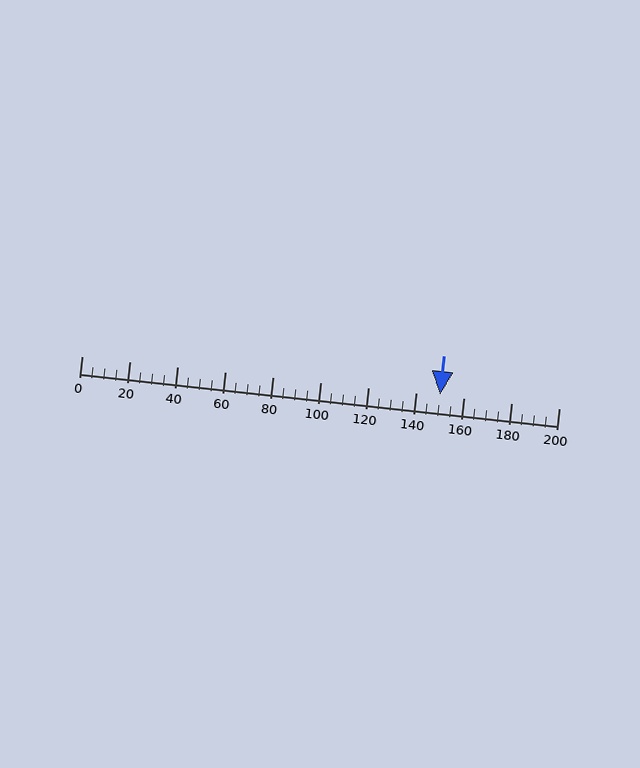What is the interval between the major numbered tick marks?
The major tick marks are spaced 20 units apart.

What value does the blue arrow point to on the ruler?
The blue arrow points to approximately 150.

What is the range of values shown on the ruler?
The ruler shows values from 0 to 200.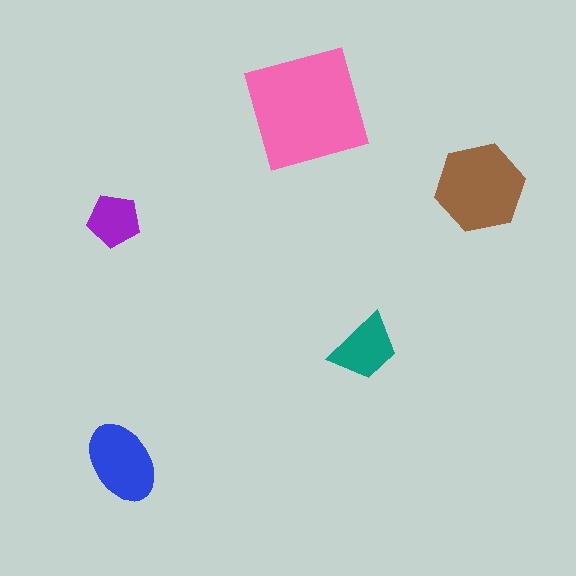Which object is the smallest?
The purple pentagon.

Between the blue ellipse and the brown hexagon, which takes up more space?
The brown hexagon.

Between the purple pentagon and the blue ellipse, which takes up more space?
The blue ellipse.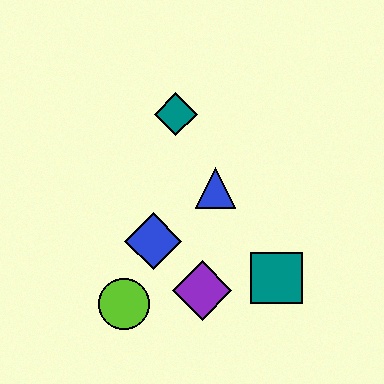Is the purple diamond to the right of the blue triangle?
No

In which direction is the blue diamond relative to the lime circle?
The blue diamond is above the lime circle.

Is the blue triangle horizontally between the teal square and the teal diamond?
Yes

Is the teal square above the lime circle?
Yes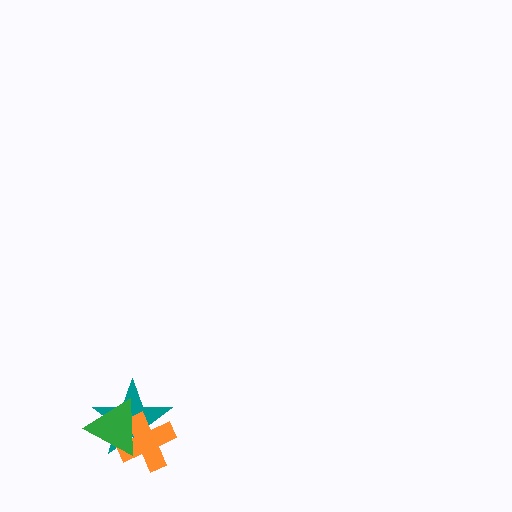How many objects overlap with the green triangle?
2 objects overlap with the green triangle.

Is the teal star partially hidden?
Yes, it is partially covered by another shape.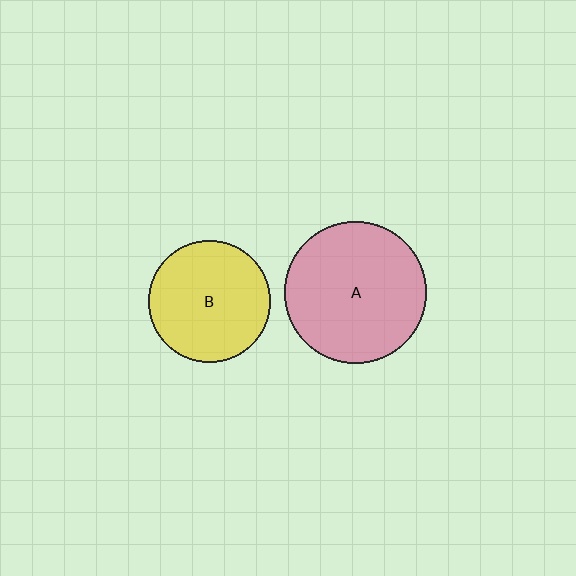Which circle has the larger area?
Circle A (pink).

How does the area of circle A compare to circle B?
Approximately 1.3 times.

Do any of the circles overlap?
No, none of the circles overlap.